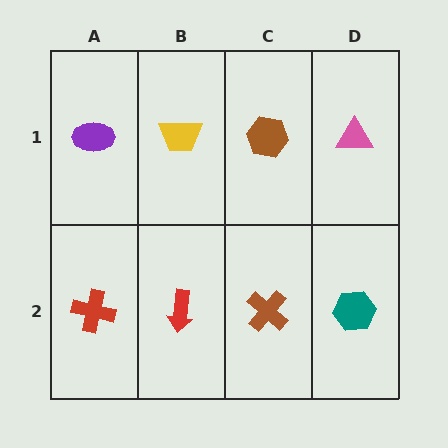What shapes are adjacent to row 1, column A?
A red cross (row 2, column A), a yellow trapezoid (row 1, column B).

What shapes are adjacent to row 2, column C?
A brown hexagon (row 1, column C), a red arrow (row 2, column B), a teal hexagon (row 2, column D).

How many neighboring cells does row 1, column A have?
2.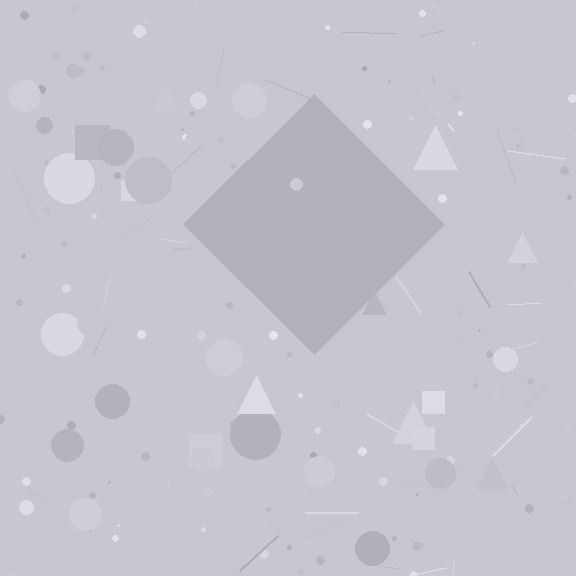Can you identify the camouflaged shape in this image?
The camouflaged shape is a diamond.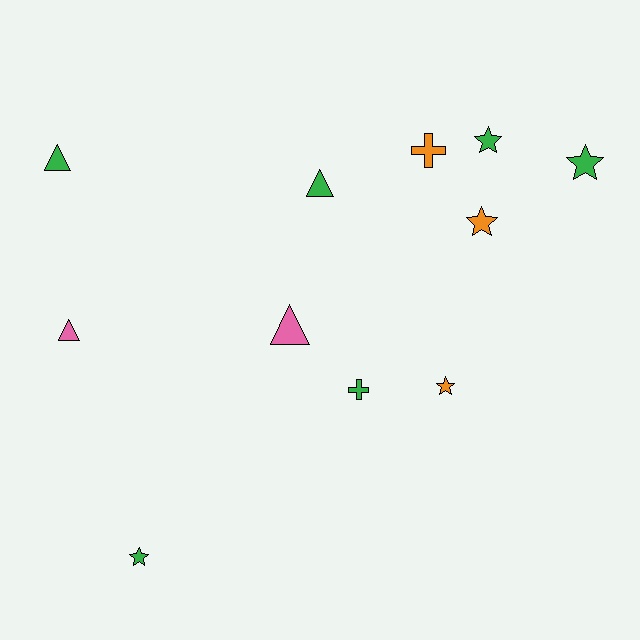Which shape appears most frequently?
Star, with 5 objects.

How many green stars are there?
There are 3 green stars.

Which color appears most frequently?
Green, with 6 objects.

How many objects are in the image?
There are 11 objects.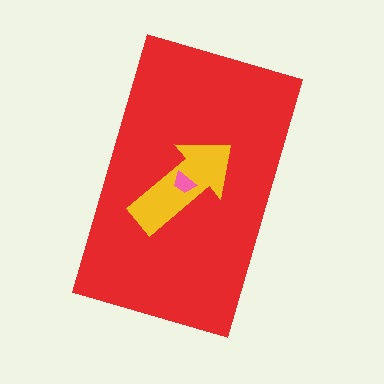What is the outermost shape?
The red rectangle.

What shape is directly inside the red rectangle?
The yellow arrow.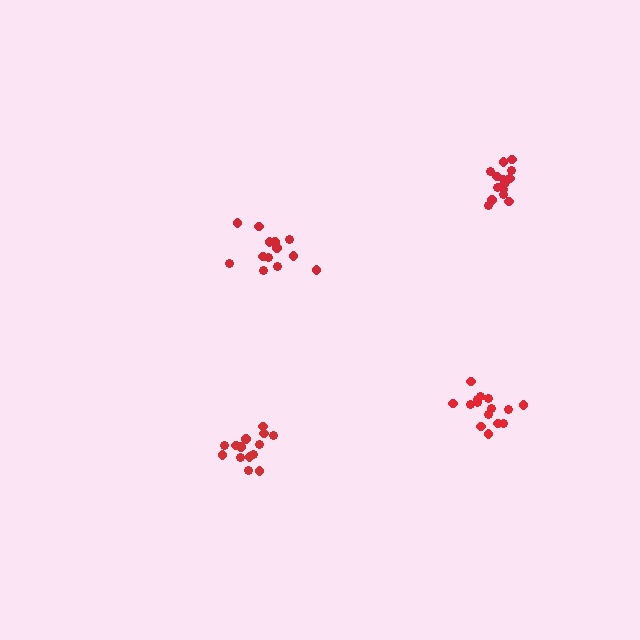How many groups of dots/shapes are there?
There are 4 groups.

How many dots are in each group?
Group 1: 15 dots, Group 2: 13 dots, Group 3: 15 dots, Group 4: 14 dots (57 total).